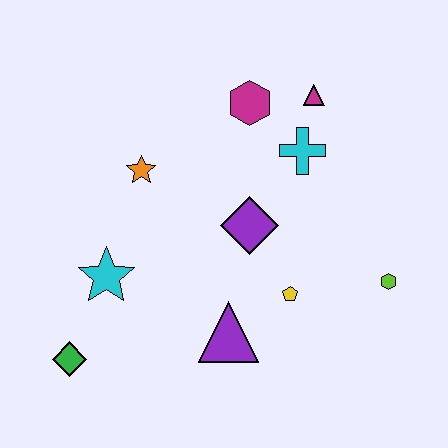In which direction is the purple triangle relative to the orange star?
The purple triangle is below the orange star.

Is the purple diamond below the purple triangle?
No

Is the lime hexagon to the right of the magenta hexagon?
Yes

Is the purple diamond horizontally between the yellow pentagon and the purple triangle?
Yes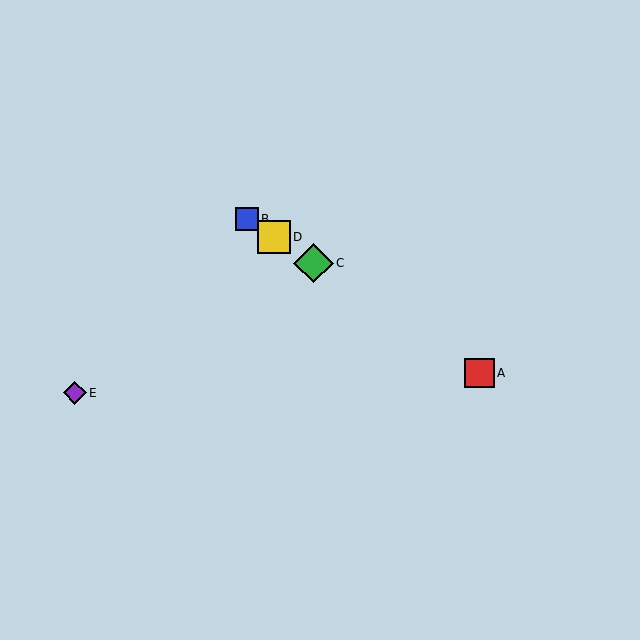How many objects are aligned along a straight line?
4 objects (A, B, C, D) are aligned along a straight line.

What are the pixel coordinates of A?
Object A is at (480, 373).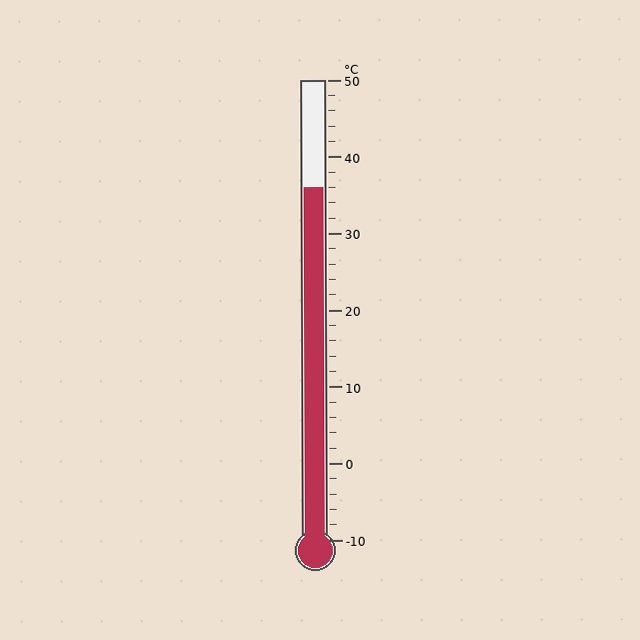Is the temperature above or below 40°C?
The temperature is below 40°C.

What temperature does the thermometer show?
The thermometer shows approximately 36°C.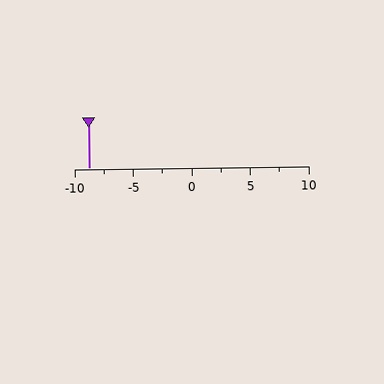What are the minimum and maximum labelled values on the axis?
The axis runs from -10 to 10.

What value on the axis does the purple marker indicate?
The marker indicates approximately -8.8.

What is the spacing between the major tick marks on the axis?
The major ticks are spaced 5 apart.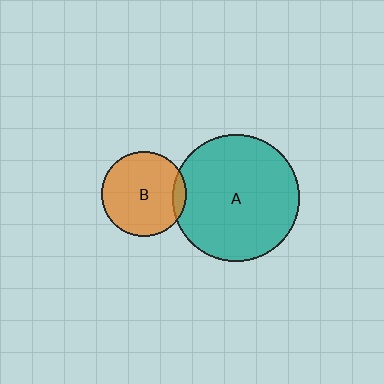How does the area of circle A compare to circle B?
Approximately 2.2 times.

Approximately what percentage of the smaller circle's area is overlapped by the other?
Approximately 10%.